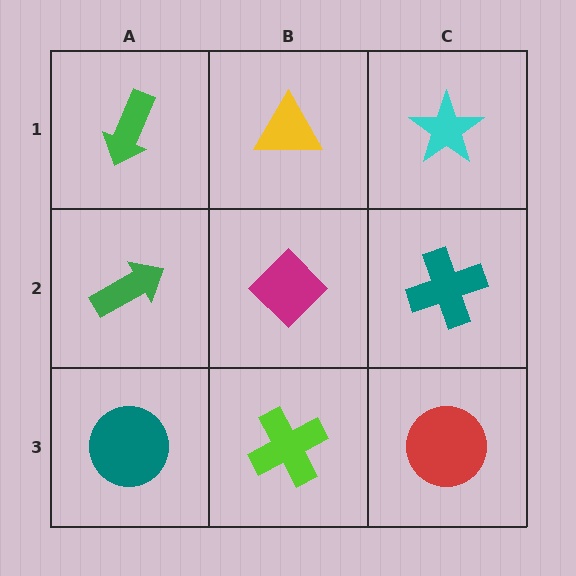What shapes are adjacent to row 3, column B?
A magenta diamond (row 2, column B), a teal circle (row 3, column A), a red circle (row 3, column C).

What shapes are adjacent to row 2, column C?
A cyan star (row 1, column C), a red circle (row 3, column C), a magenta diamond (row 2, column B).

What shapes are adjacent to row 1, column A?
A green arrow (row 2, column A), a yellow triangle (row 1, column B).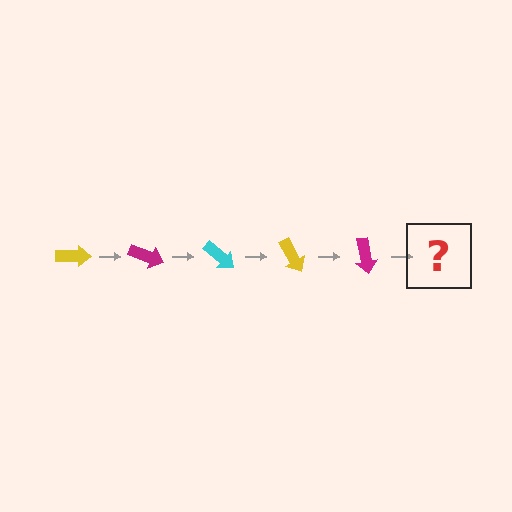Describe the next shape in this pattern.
It should be a cyan arrow, rotated 100 degrees from the start.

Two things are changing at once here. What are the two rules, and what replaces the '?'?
The two rules are that it rotates 20 degrees each step and the color cycles through yellow, magenta, and cyan. The '?' should be a cyan arrow, rotated 100 degrees from the start.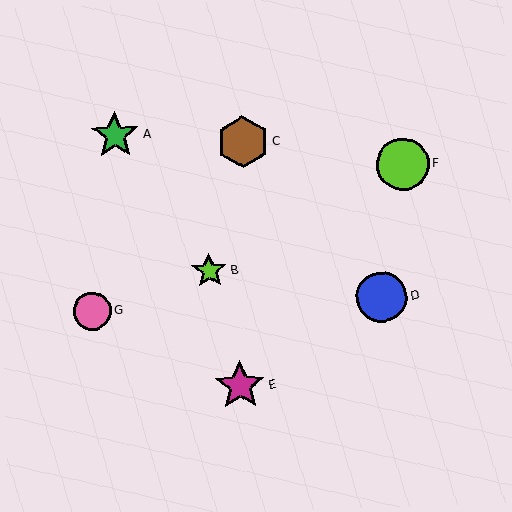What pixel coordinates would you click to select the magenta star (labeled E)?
Click at (240, 385) to select the magenta star E.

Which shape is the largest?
The lime circle (labeled F) is the largest.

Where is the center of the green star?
The center of the green star is at (115, 135).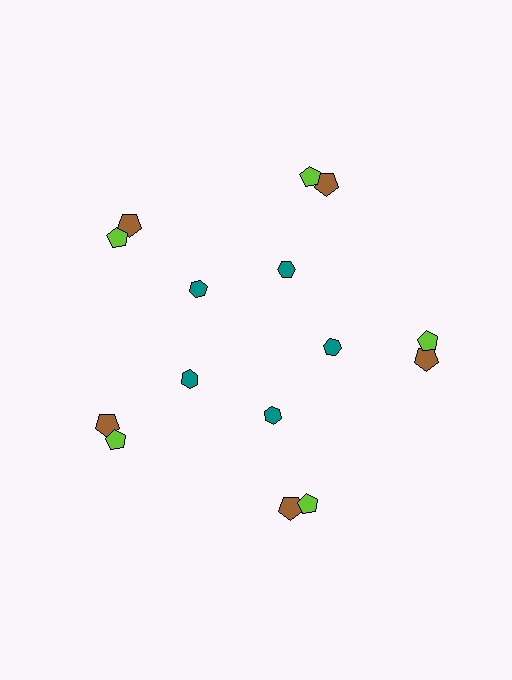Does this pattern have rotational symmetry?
Yes, this pattern has 5-fold rotational symmetry. It looks the same after rotating 72 degrees around the center.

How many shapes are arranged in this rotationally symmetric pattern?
There are 15 shapes, arranged in 5 groups of 3.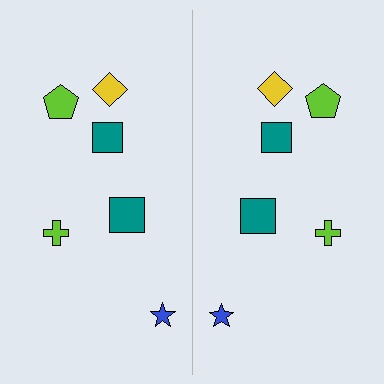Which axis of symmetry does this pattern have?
The pattern has a vertical axis of symmetry running through the center of the image.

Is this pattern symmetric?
Yes, this pattern has bilateral (reflection) symmetry.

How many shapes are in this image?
There are 12 shapes in this image.